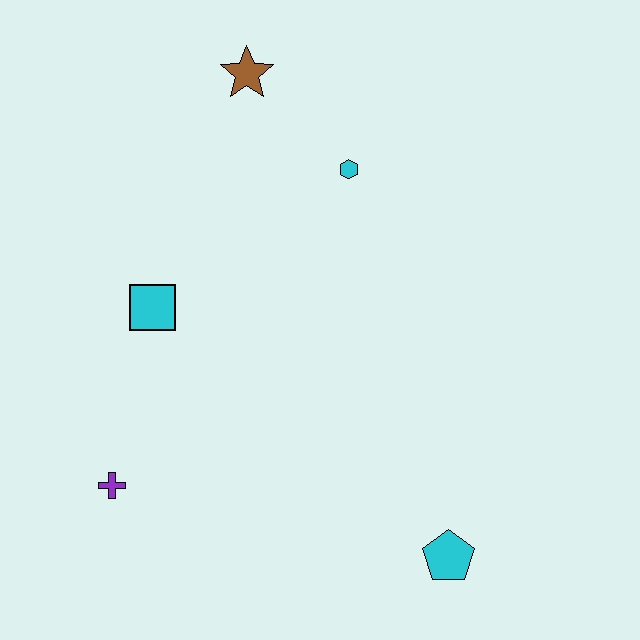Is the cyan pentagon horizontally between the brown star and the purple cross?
No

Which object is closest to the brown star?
The cyan hexagon is closest to the brown star.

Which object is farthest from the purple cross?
The brown star is farthest from the purple cross.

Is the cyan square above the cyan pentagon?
Yes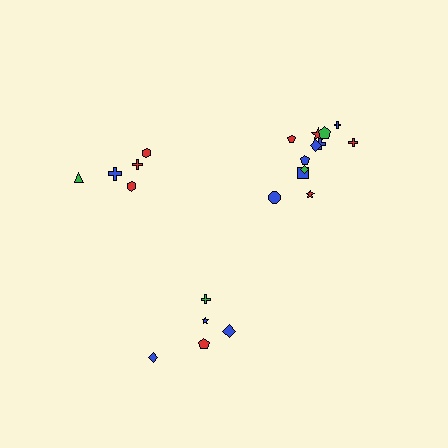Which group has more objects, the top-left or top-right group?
The top-right group.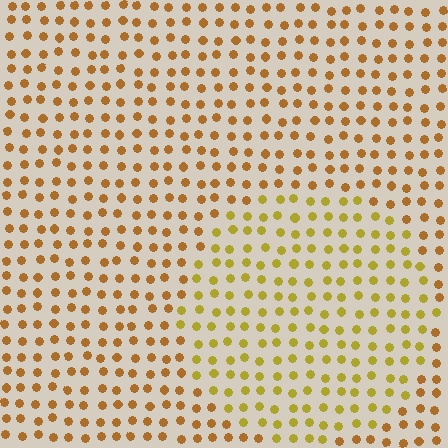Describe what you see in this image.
The image is filled with small brown elements in a uniform arrangement. A circle-shaped region is visible where the elements are tinted to a slightly different hue, forming a subtle color boundary.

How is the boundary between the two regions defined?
The boundary is defined purely by a slight shift in hue (about 26 degrees). Spacing, size, and orientation are identical on both sides.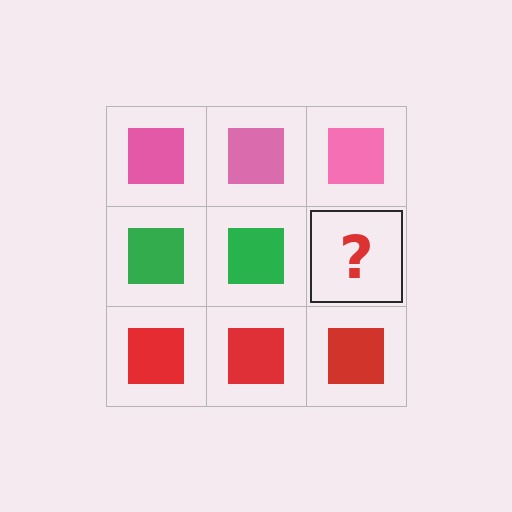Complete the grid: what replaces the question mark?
The question mark should be replaced with a green square.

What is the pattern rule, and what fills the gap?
The rule is that each row has a consistent color. The gap should be filled with a green square.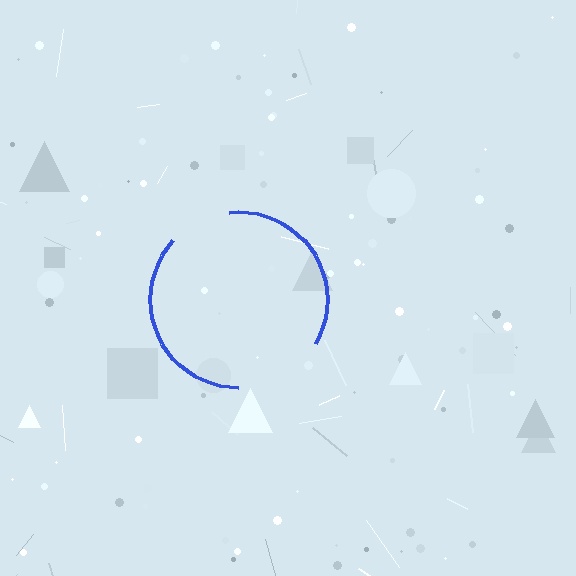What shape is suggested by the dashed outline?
The dashed outline suggests a circle.